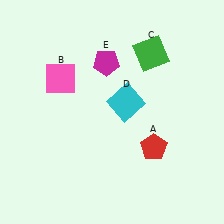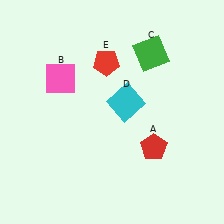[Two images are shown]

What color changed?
The pentagon (E) changed from magenta in Image 1 to red in Image 2.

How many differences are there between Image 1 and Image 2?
There is 1 difference between the two images.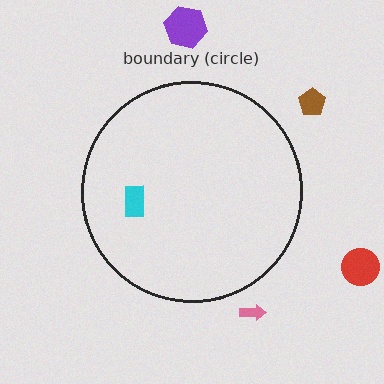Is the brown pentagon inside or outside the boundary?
Outside.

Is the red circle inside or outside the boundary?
Outside.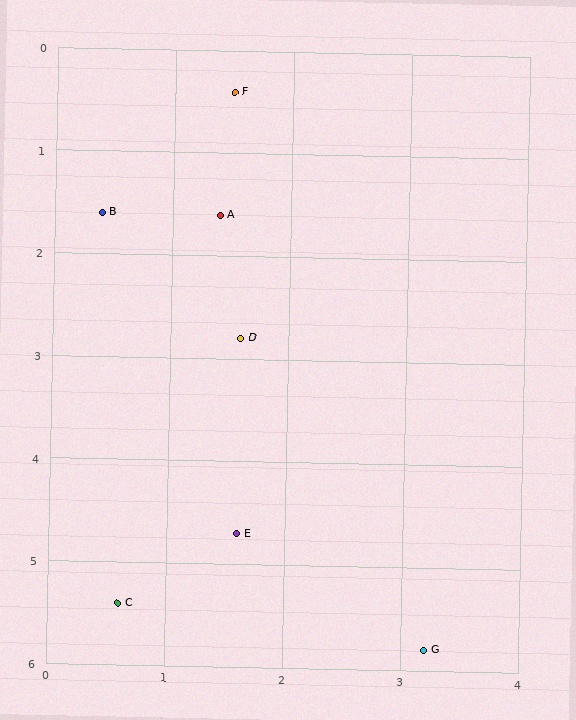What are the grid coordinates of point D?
Point D is at approximately (1.6, 2.8).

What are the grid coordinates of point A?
Point A is at approximately (1.4, 1.6).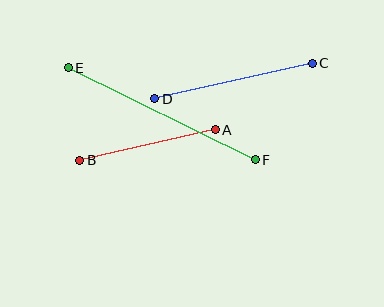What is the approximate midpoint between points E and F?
The midpoint is at approximately (162, 114) pixels.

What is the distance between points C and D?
The distance is approximately 161 pixels.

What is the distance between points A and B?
The distance is approximately 139 pixels.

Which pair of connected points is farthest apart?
Points E and F are farthest apart.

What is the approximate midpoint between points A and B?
The midpoint is at approximately (147, 145) pixels.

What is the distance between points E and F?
The distance is approximately 208 pixels.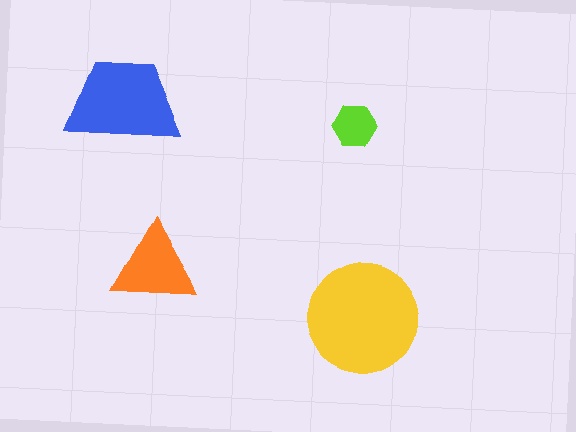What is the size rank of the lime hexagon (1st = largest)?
4th.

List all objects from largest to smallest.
The yellow circle, the blue trapezoid, the orange triangle, the lime hexagon.